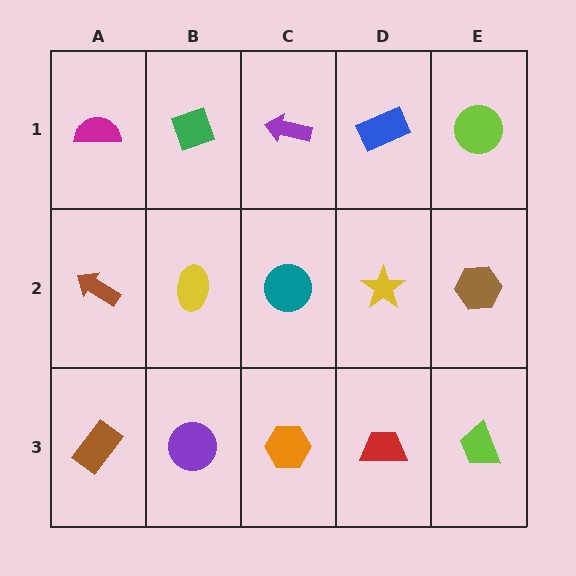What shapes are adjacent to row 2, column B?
A green diamond (row 1, column B), a purple circle (row 3, column B), a brown arrow (row 2, column A), a teal circle (row 2, column C).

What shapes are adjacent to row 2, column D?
A blue rectangle (row 1, column D), a red trapezoid (row 3, column D), a teal circle (row 2, column C), a brown hexagon (row 2, column E).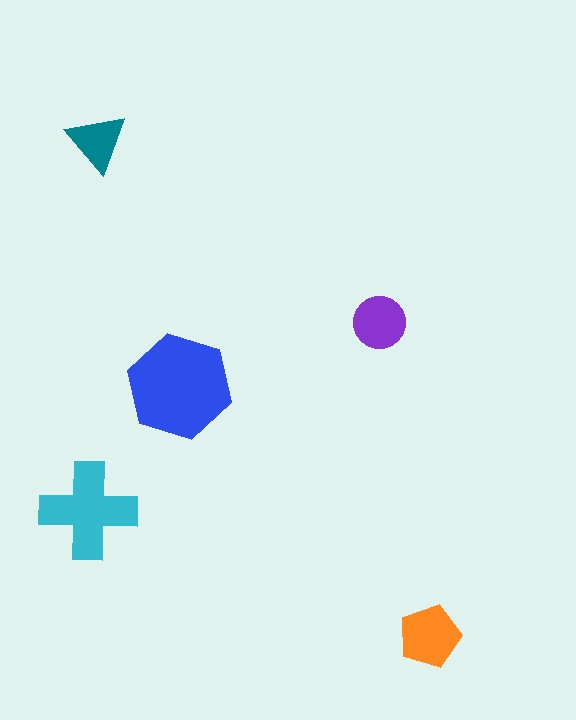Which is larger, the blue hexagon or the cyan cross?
The blue hexagon.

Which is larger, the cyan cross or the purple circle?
The cyan cross.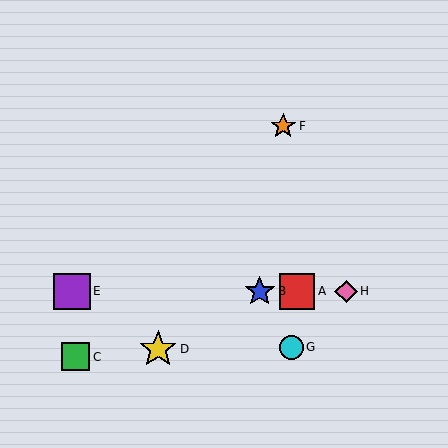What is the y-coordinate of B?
Object B is at y≈291.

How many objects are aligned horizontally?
4 objects (A, B, E, H) are aligned horizontally.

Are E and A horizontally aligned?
Yes, both are at y≈291.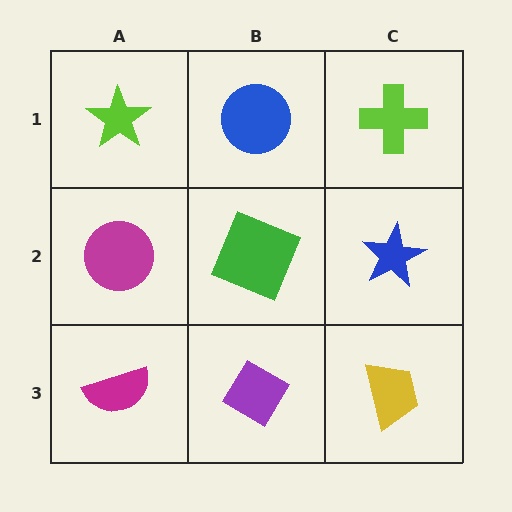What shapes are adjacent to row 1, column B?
A green square (row 2, column B), a lime star (row 1, column A), a lime cross (row 1, column C).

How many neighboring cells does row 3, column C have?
2.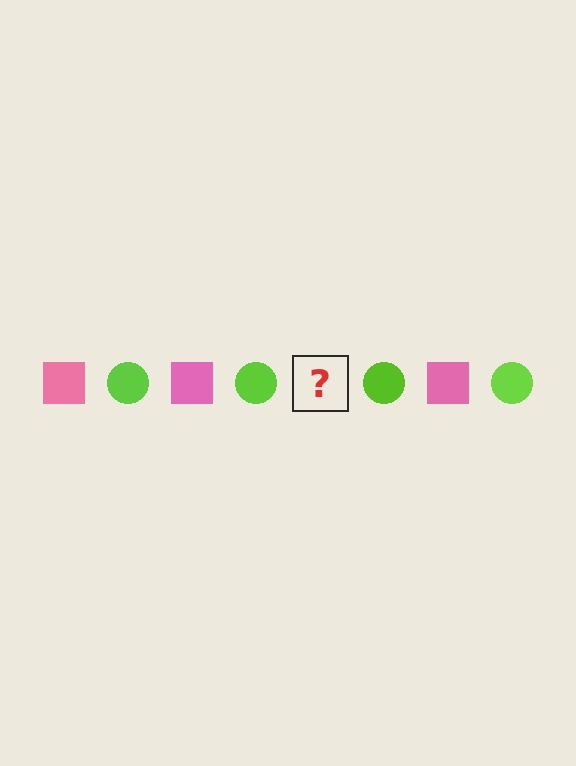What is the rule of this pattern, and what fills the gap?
The rule is that the pattern alternates between pink square and lime circle. The gap should be filled with a pink square.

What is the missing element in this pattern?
The missing element is a pink square.